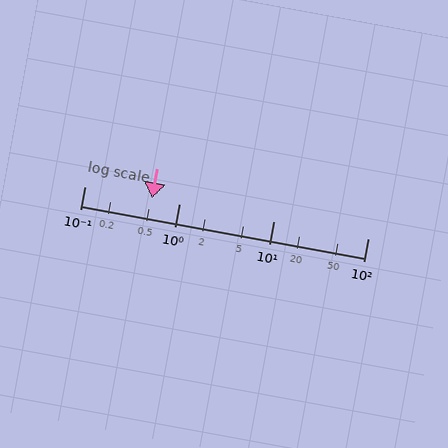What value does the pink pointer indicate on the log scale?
The pointer indicates approximately 0.52.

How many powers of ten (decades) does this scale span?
The scale spans 3 decades, from 0.1 to 100.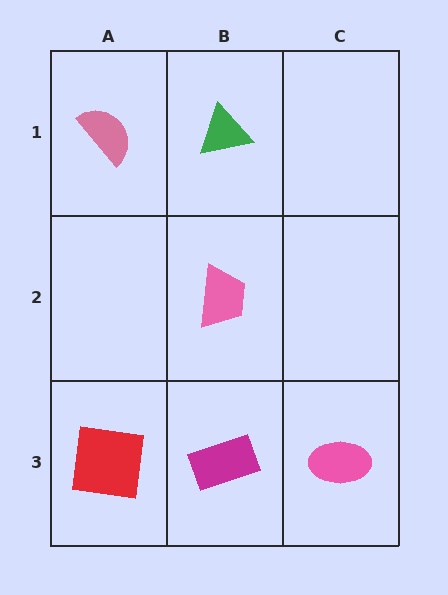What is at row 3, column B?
A magenta rectangle.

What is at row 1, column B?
A green triangle.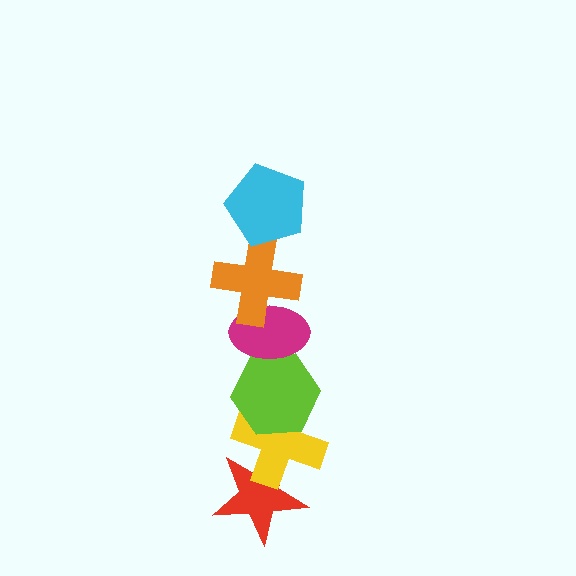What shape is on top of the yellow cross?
The lime hexagon is on top of the yellow cross.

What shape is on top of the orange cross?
The cyan pentagon is on top of the orange cross.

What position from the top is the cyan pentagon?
The cyan pentagon is 1st from the top.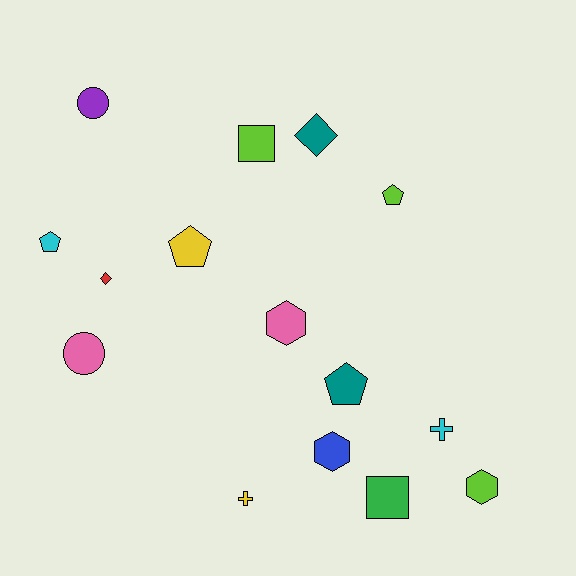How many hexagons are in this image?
There are 3 hexagons.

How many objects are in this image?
There are 15 objects.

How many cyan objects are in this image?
There are 2 cyan objects.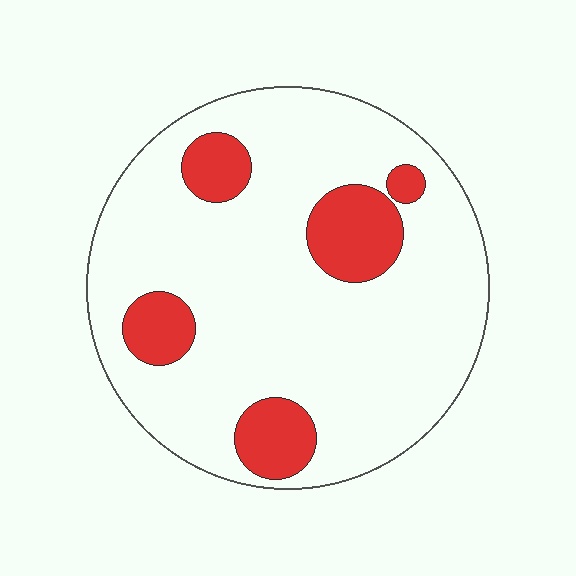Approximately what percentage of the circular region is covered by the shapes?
Approximately 20%.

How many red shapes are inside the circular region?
5.